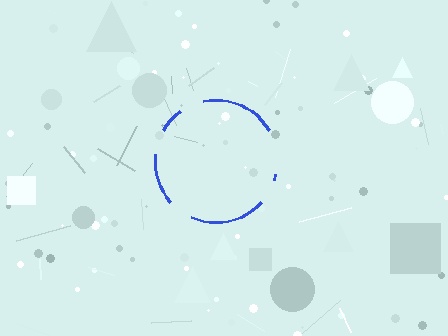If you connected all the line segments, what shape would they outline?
They would outline a circle.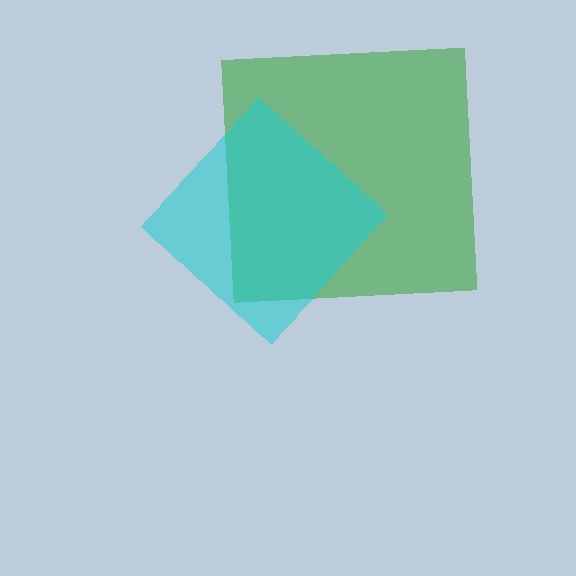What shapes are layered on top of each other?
The layered shapes are: a green square, a cyan diamond.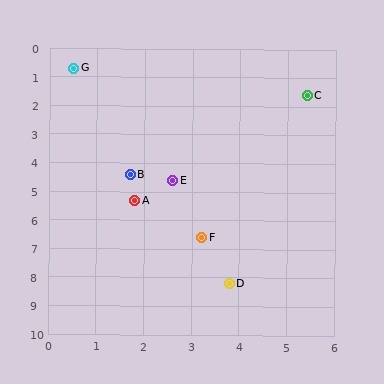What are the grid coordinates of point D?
Point D is at approximately (3.8, 8.2).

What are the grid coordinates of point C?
Point C is at approximately (5.4, 1.6).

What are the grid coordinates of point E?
Point E is at approximately (2.6, 4.6).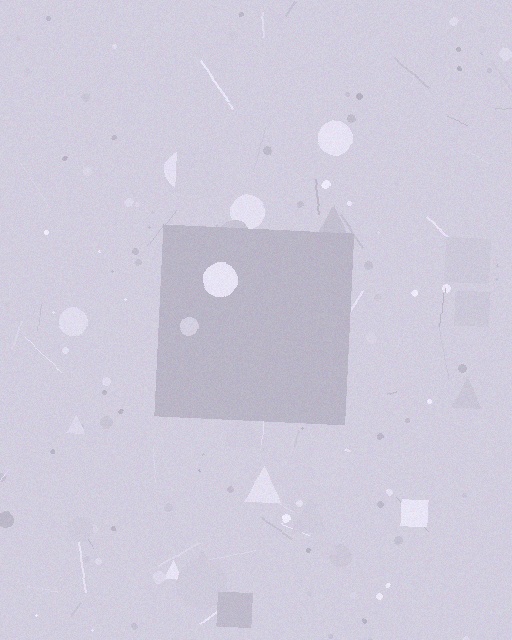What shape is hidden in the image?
A square is hidden in the image.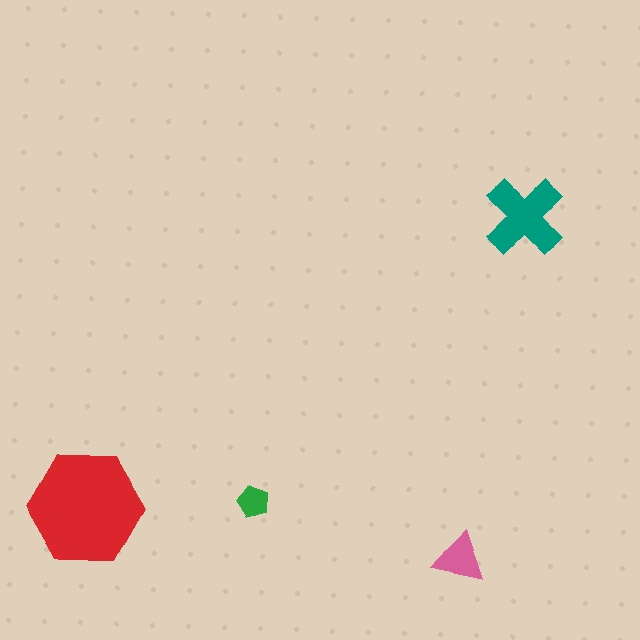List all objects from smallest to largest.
The green pentagon, the pink triangle, the teal cross, the red hexagon.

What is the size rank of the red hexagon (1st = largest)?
1st.